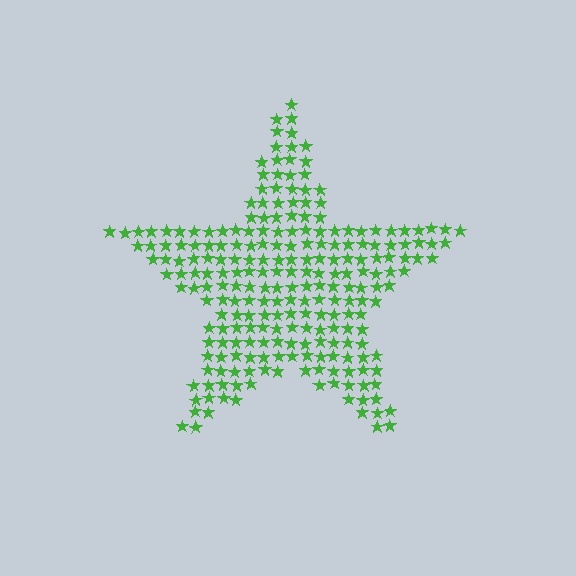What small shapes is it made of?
It is made of small stars.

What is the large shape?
The large shape is a star.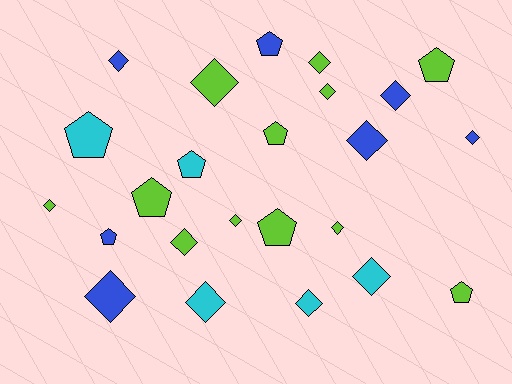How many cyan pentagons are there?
There are 2 cyan pentagons.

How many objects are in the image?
There are 24 objects.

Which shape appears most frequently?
Diamond, with 15 objects.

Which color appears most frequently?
Lime, with 12 objects.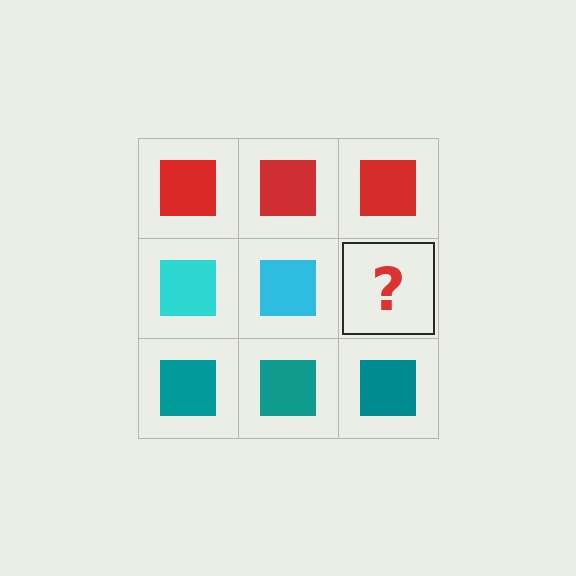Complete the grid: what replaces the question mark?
The question mark should be replaced with a cyan square.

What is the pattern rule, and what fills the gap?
The rule is that each row has a consistent color. The gap should be filled with a cyan square.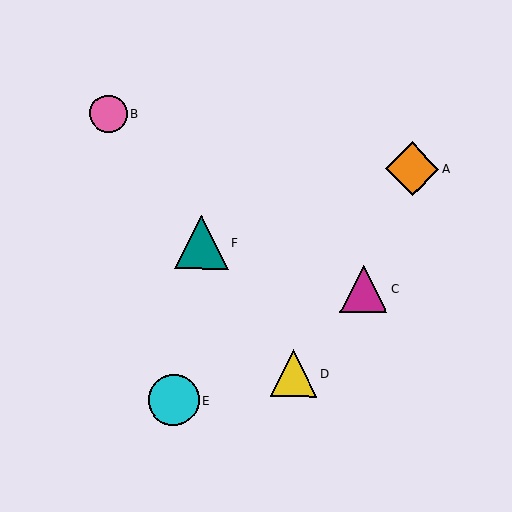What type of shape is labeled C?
Shape C is a magenta triangle.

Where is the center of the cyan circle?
The center of the cyan circle is at (174, 401).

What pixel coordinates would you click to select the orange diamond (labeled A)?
Click at (412, 169) to select the orange diamond A.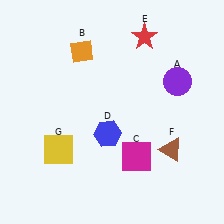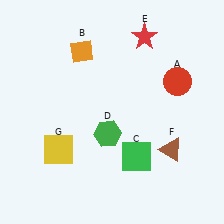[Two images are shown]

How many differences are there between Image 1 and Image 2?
There are 3 differences between the two images.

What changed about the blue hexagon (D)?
In Image 1, D is blue. In Image 2, it changed to green.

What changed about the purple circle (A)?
In Image 1, A is purple. In Image 2, it changed to red.